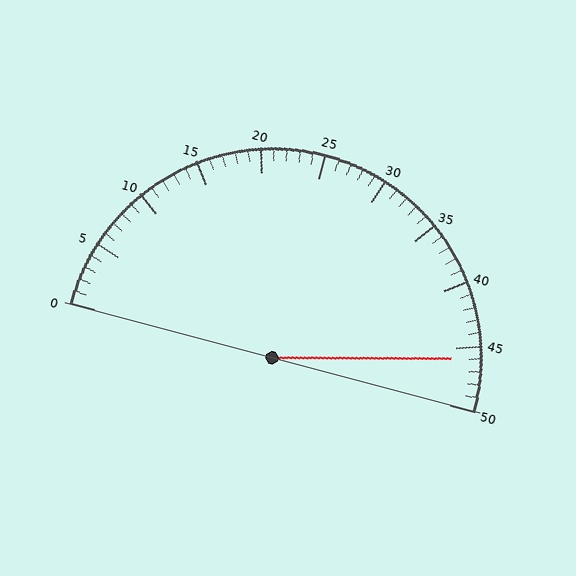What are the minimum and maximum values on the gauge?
The gauge ranges from 0 to 50.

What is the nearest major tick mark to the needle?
The nearest major tick mark is 45.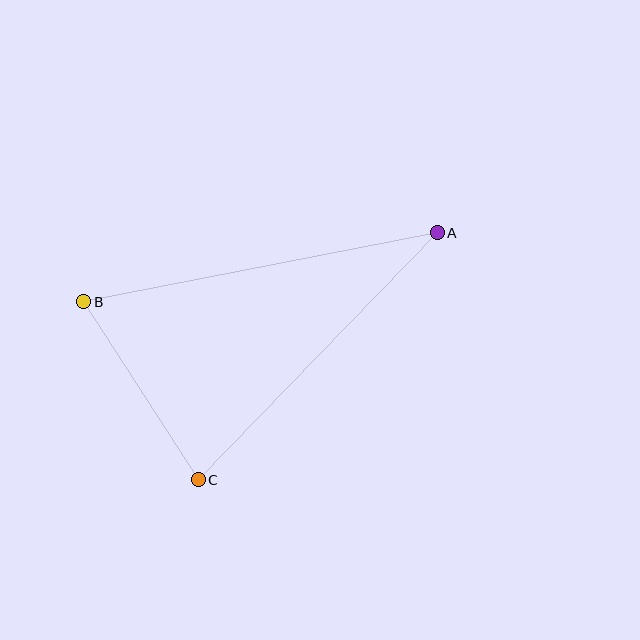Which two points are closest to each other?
Points B and C are closest to each other.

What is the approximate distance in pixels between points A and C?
The distance between A and C is approximately 343 pixels.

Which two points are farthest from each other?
Points A and B are farthest from each other.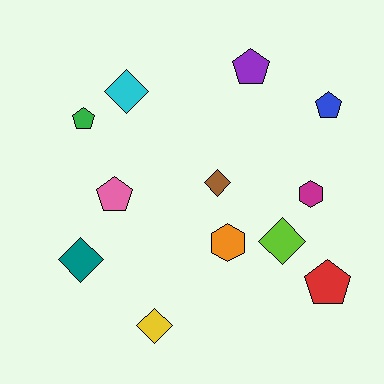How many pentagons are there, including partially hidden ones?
There are 5 pentagons.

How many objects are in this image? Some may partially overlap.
There are 12 objects.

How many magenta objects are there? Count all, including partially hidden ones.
There is 1 magenta object.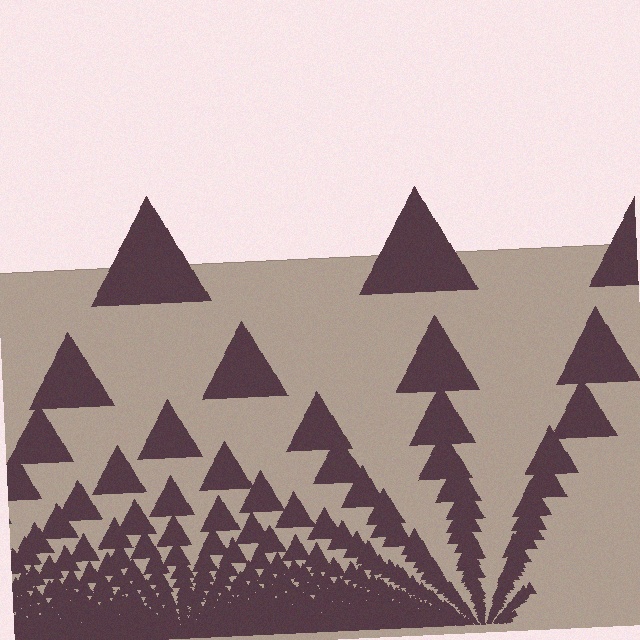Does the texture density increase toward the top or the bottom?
Density increases toward the bottom.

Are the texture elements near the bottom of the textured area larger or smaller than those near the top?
Smaller. The gradient is inverted — elements near the bottom are smaller and denser.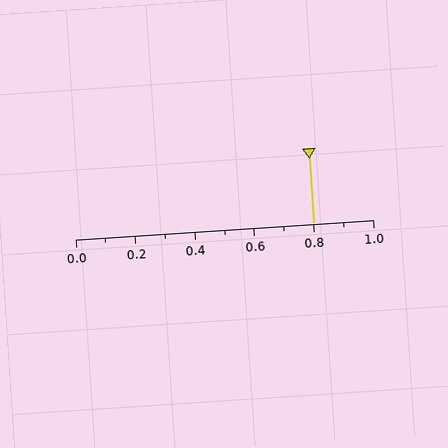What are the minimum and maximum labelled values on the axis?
The axis runs from 0.0 to 1.0.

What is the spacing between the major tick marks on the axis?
The major ticks are spaced 0.2 apart.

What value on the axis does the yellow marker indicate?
The marker indicates approximately 0.8.